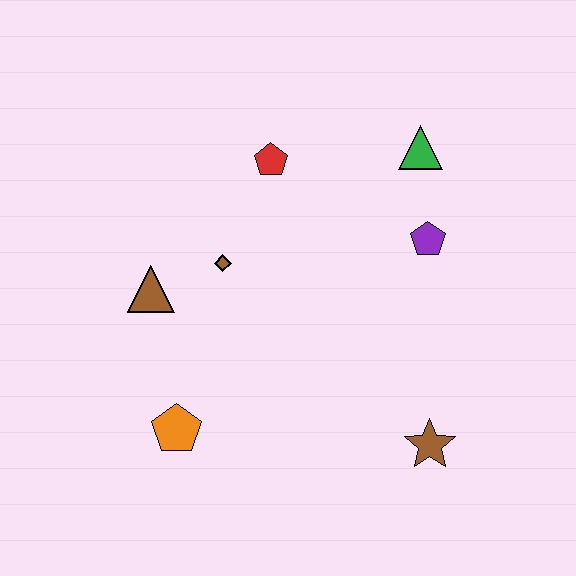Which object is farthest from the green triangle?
The orange pentagon is farthest from the green triangle.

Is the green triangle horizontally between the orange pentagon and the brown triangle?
No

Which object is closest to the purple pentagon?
The green triangle is closest to the purple pentagon.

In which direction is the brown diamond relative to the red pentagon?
The brown diamond is below the red pentagon.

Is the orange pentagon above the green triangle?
No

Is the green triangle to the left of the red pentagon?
No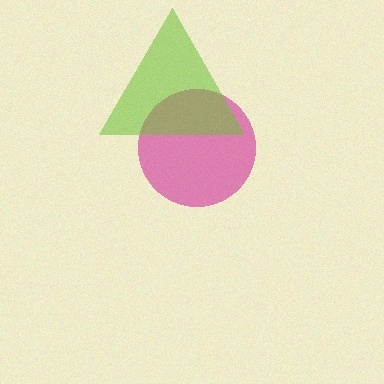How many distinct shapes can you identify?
There are 2 distinct shapes: a magenta circle, a lime triangle.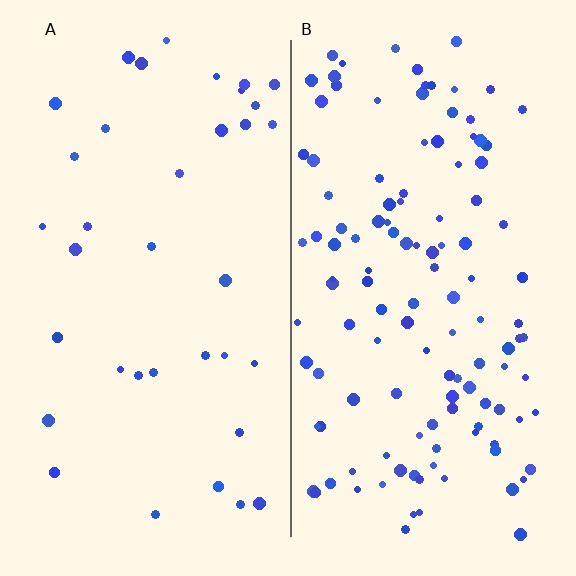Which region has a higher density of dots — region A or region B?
B (the right).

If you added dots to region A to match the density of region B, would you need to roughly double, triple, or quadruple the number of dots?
Approximately triple.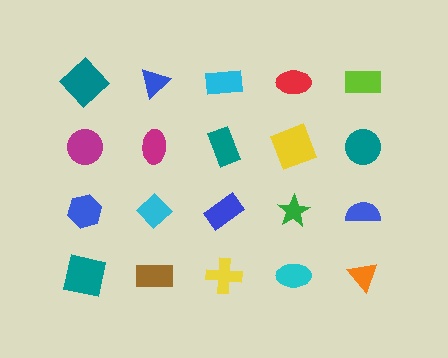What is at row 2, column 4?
A yellow square.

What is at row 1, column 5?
A lime rectangle.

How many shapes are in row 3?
5 shapes.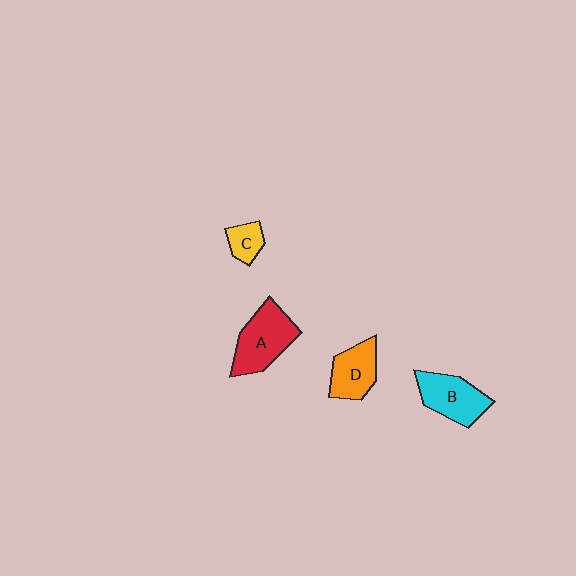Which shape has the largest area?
Shape A (red).